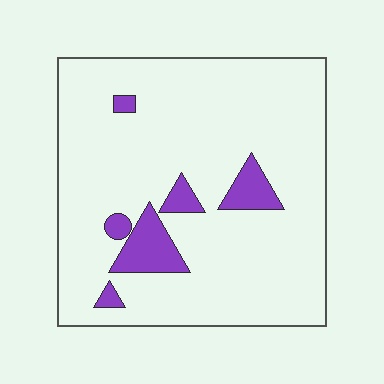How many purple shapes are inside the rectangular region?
6.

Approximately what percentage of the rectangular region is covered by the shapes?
Approximately 10%.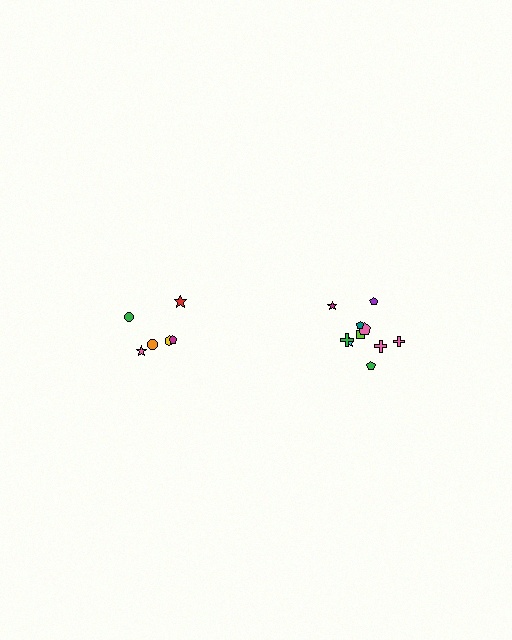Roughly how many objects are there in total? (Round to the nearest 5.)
Roughly 15 objects in total.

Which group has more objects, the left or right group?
The right group.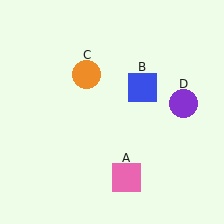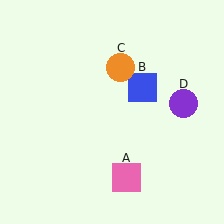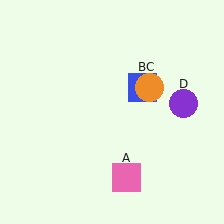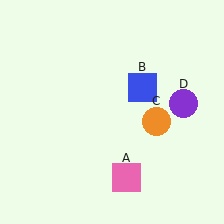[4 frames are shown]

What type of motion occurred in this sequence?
The orange circle (object C) rotated clockwise around the center of the scene.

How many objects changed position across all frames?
1 object changed position: orange circle (object C).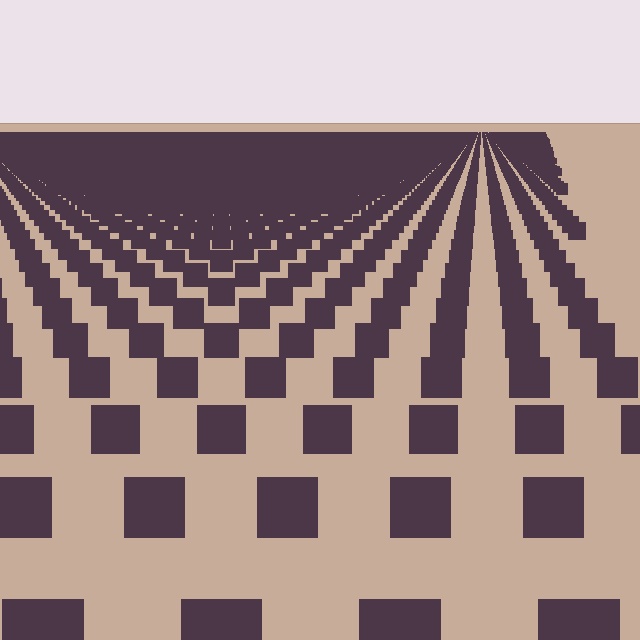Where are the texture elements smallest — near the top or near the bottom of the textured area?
Near the top.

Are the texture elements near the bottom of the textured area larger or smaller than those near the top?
Larger. Near the bottom, elements are closer to the viewer and appear at a bigger on-screen size.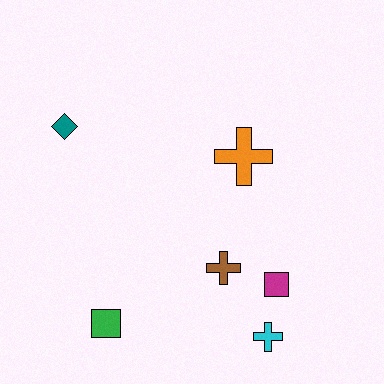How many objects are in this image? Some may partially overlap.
There are 6 objects.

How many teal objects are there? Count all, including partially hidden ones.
There is 1 teal object.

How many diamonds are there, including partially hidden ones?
There is 1 diamond.